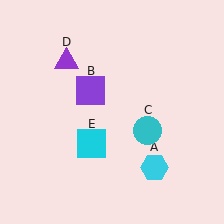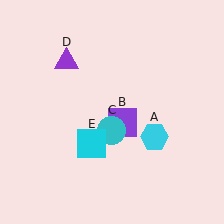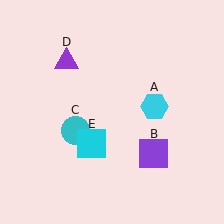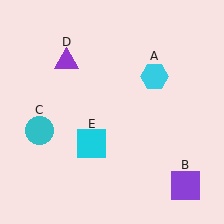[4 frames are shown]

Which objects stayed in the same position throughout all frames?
Purple triangle (object D) and cyan square (object E) remained stationary.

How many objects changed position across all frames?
3 objects changed position: cyan hexagon (object A), purple square (object B), cyan circle (object C).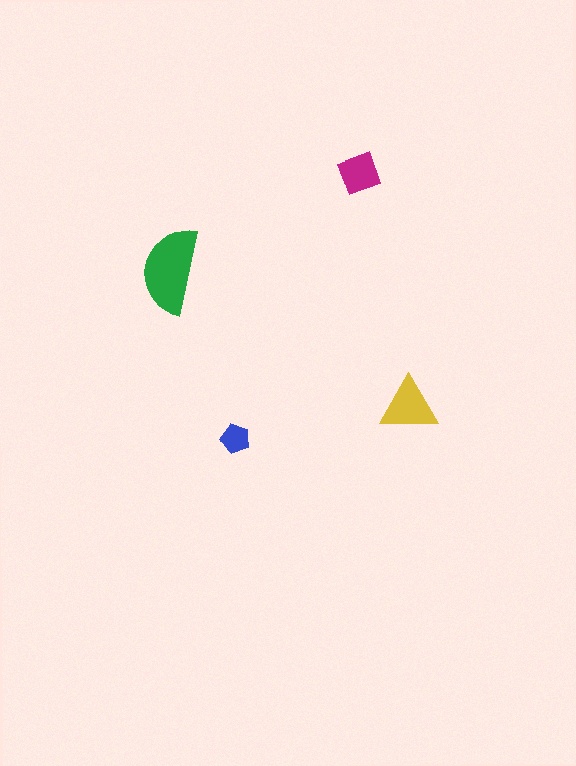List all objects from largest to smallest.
The green semicircle, the yellow triangle, the magenta square, the blue pentagon.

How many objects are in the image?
There are 4 objects in the image.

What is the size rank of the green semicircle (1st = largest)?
1st.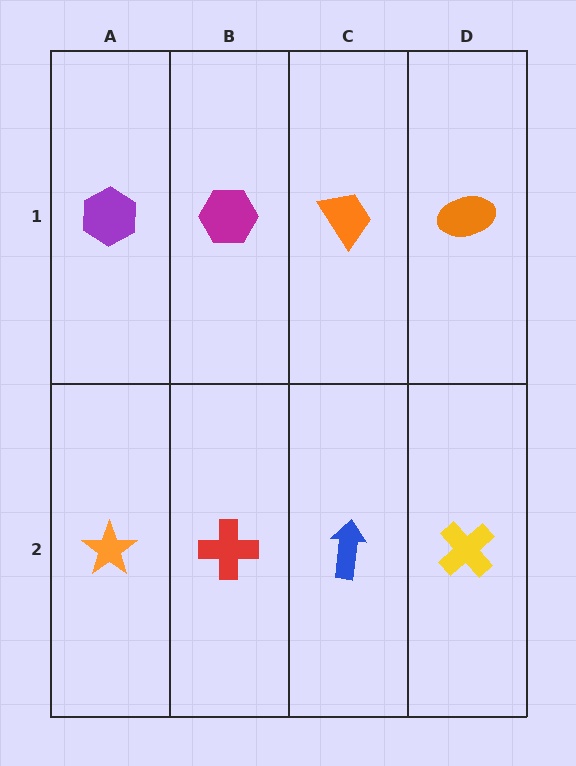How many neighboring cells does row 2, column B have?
3.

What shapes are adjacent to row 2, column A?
A purple hexagon (row 1, column A), a red cross (row 2, column B).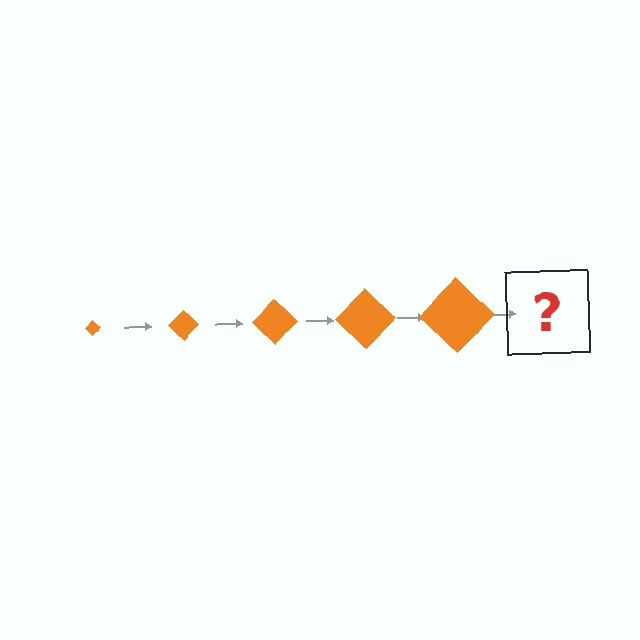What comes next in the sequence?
The next element should be an orange diamond, larger than the previous one.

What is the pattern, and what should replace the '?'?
The pattern is that the diamond gets progressively larger each step. The '?' should be an orange diamond, larger than the previous one.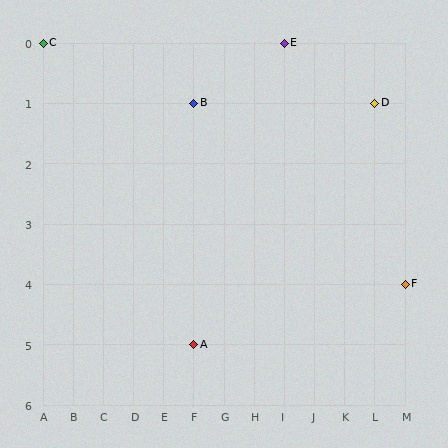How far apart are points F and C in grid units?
Points F and C are 12 columns and 4 rows apart (about 12.6 grid units diagonally).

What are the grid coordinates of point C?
Point C is at grid coordinates (A, 0).